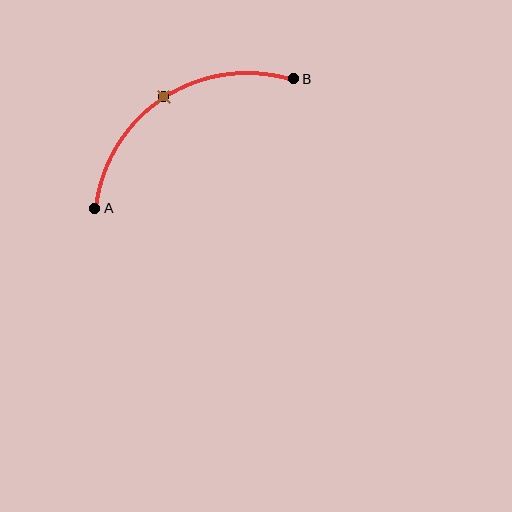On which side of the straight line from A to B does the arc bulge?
The arc bulges above the straight line connecting A and B.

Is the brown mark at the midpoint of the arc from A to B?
Yes. The brown mark lies on the arc at equal arc-length from both A and B — it is the arc midpoint.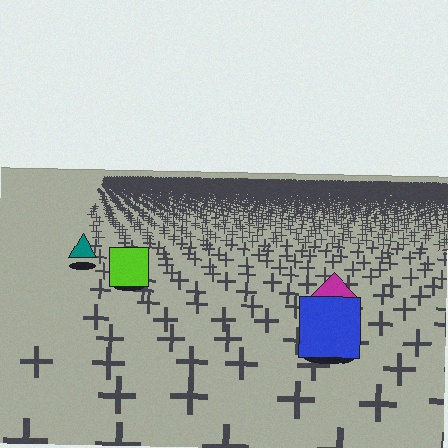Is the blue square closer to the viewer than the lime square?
Yes. The blue square is closer — you can tell from the texture gradient: the ground texture is coarser near it.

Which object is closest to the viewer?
The blue square is closest. The texture marks near it are larger and more spread out.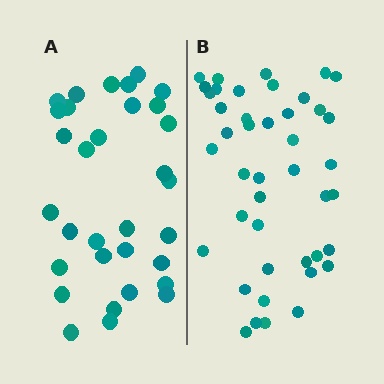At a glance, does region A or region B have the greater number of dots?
Region B (the right region) has more dots.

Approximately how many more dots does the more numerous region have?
Region B has roughly 12 or so more dots than region A.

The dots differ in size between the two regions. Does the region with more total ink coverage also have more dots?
No. Region A has more total ink coverage because its dots are larger, but region B actually contains more individual dots. Total area can be misleading — the number of items is what matters here.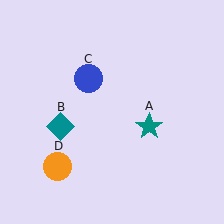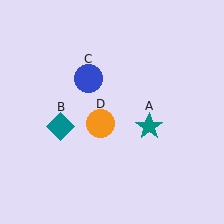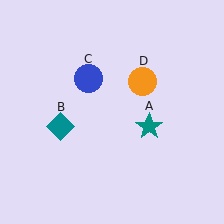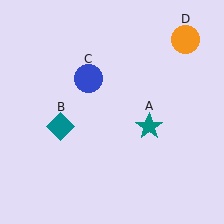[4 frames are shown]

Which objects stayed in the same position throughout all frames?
Teal star (object A) and teal diamond (object B) and blue circle (object C) remained stationary.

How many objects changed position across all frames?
1 object changed position: orange circle (object D).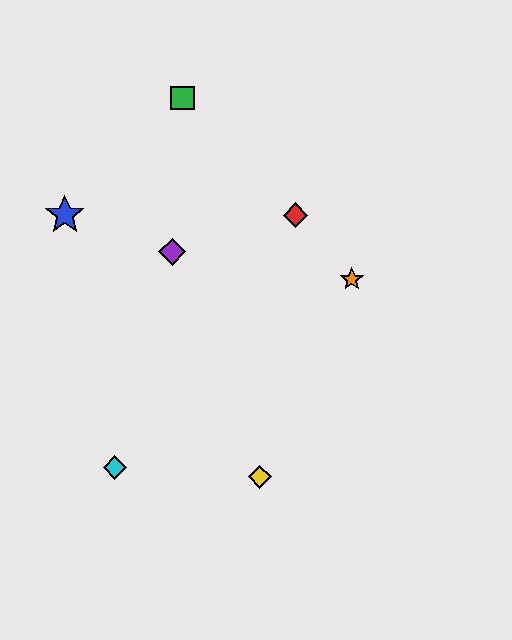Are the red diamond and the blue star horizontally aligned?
Yes, both are at y≈215.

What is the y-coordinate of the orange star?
The orange star is at y≈279.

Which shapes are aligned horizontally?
The red diamond, the blue star are aligned horizontally.